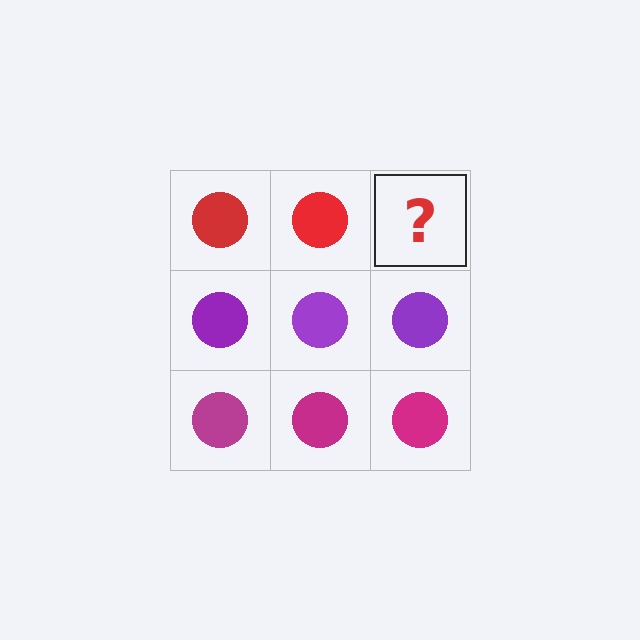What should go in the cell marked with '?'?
The missing cell should contain a red circle.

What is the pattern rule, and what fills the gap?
The rule is that each row has a consistent color. The gap should be filled with a red circle.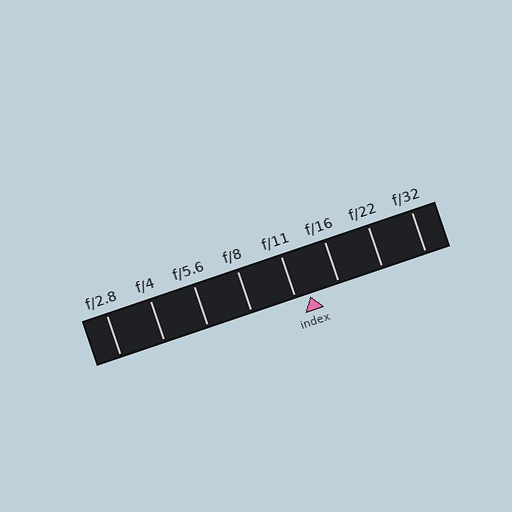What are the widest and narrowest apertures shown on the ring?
The widest aperture shown is f/2.8 and the narrowest is f/32.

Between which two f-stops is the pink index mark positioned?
The index mark is between f/11 and f/16.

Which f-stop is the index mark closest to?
The index mark is closest to f/11.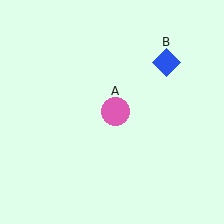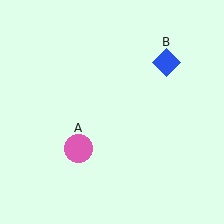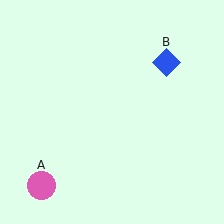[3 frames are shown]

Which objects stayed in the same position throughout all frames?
Blue diamond (object B) remained stationary.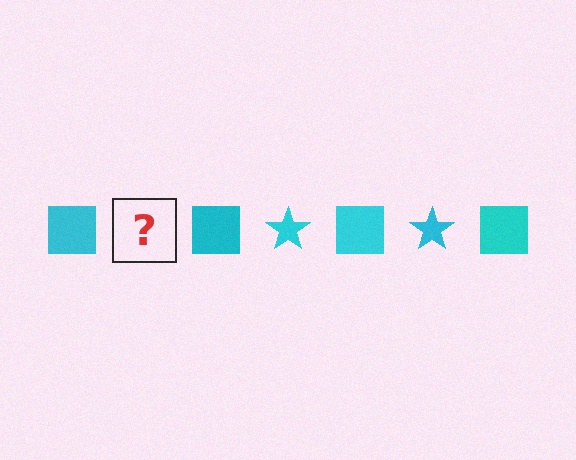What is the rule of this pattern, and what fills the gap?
The rule is that the pattern cycles through square, star shapes in cyan. The gap should be filled with a cyan star.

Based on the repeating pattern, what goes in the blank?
The blank should be a cyan star.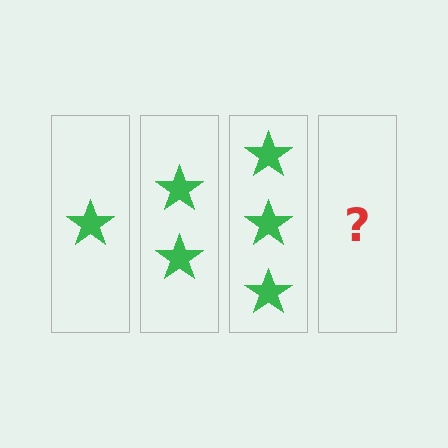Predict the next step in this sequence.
The next step is 4 stars.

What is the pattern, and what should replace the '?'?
The pattern is that each step adds one more star. The '?' should be 4 stars.